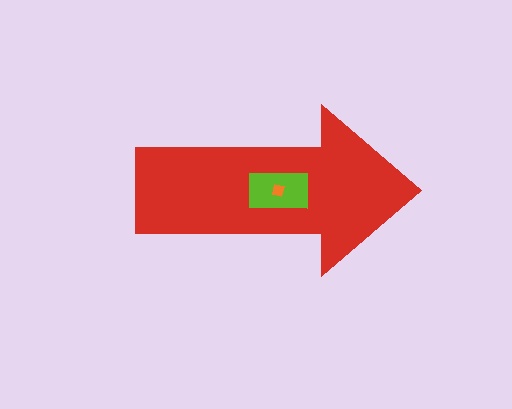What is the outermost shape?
The red arrow.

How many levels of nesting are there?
3.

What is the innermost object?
The orange square.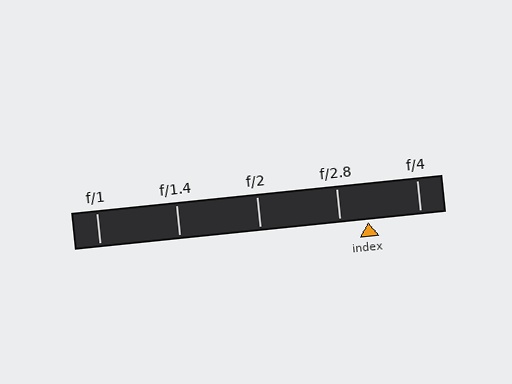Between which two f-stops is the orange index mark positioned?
The index mark is between f/2.8 and f/4.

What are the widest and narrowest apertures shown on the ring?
The widest aperture shown is f/1 and the narrowest is f/4.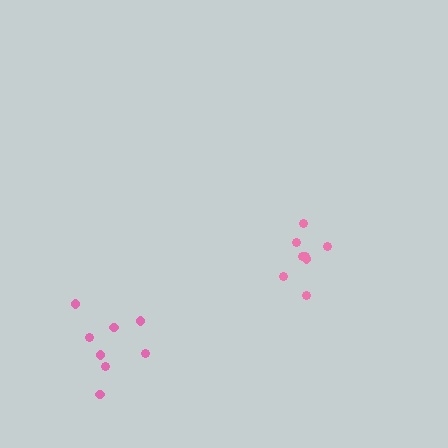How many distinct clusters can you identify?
There are 2 distinct clusters.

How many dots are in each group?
Group 1: 8 dots, Group 2: 8 dots (16 total).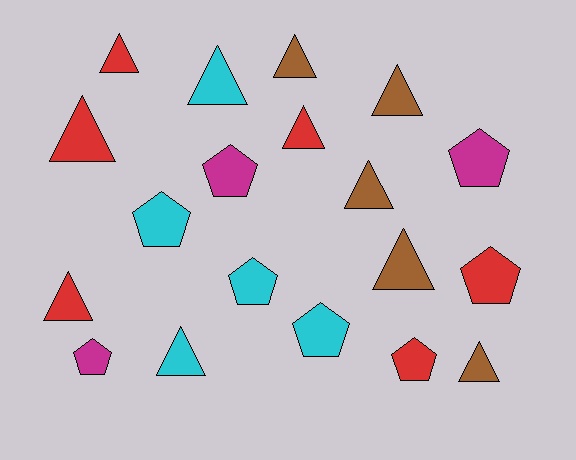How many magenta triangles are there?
There are no magenta triangles.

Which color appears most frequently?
Red, with 6 objects.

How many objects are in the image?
There are 19 objects.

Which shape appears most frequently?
Triangle, with 11 objects.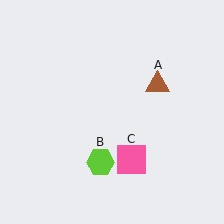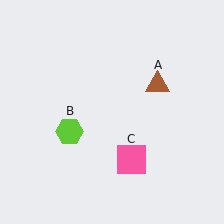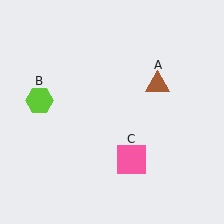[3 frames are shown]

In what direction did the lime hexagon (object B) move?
The lime hexagon (object B) moved up and to the left.